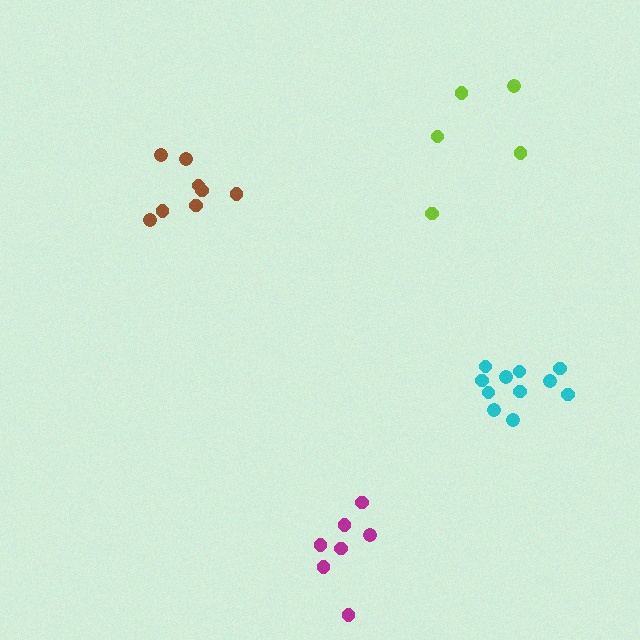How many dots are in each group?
Group 1: 11 dots, Group 2: 5 dots, Group 3: 7 dots, Group 4: 8 dots (31 total).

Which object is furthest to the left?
The brown cluster is leftmost.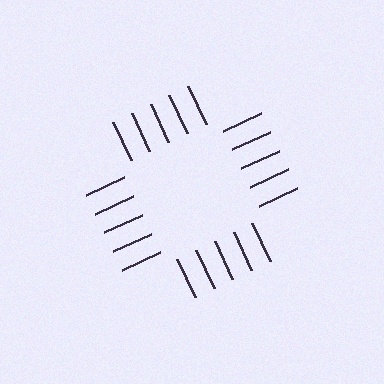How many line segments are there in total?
20 — 5 along each of the 4 edges.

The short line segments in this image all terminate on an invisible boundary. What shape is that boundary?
An illusory square — the line segments terminate on its edges but no continuous stroke is drawn.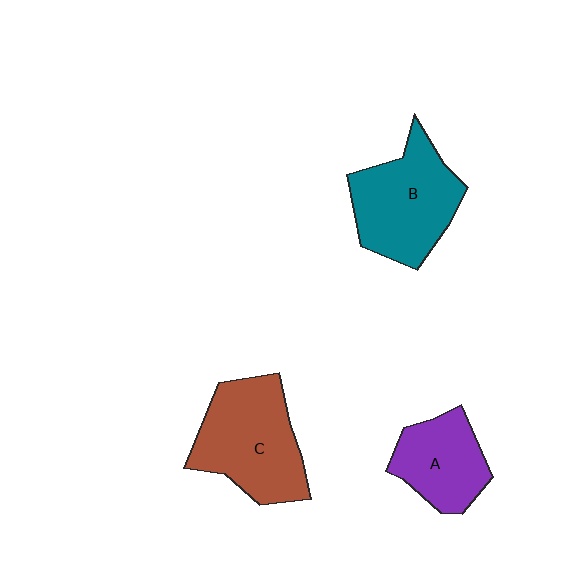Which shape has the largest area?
Shape C (brown).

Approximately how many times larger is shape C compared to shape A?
Approximately 1.5 times.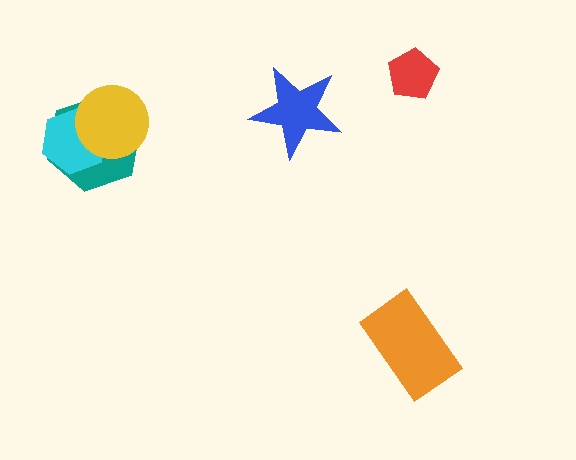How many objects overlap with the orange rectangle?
0 objects overlap with the orange rectangle.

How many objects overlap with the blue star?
0 objects overlap with the blue star.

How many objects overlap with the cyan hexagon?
2 objects overlap with the cyan hexagon.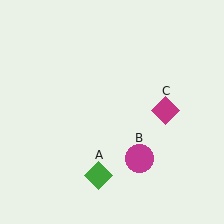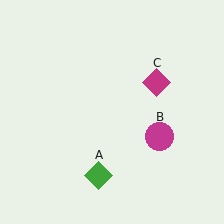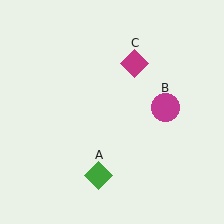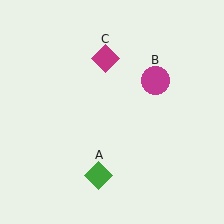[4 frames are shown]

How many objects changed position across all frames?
2 objects changed position: magenta circle (object B), magenta diamond (object C).